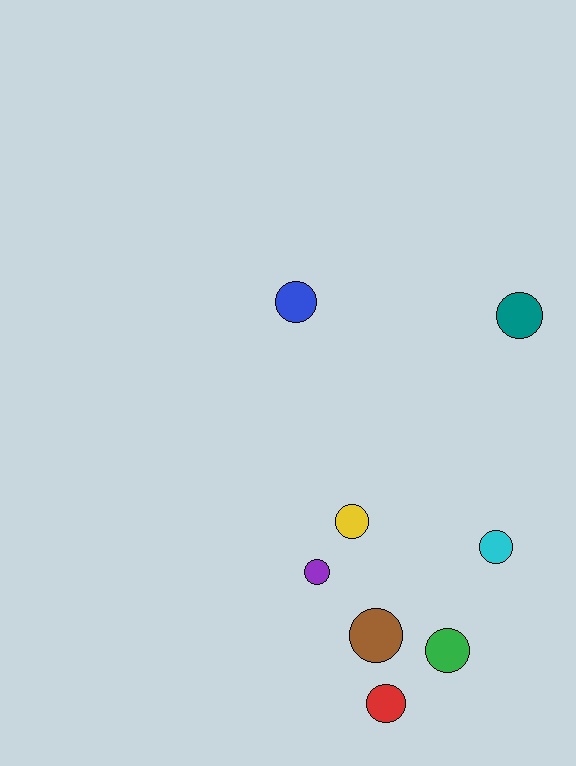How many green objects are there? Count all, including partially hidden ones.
There is 1 green object.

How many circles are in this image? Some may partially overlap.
There are 8 circles.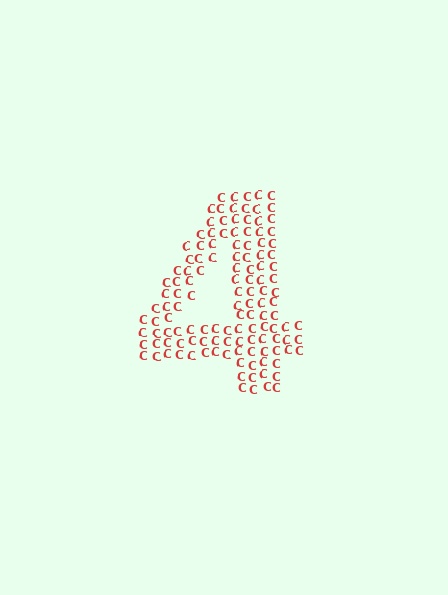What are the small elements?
The small elements are letter C's.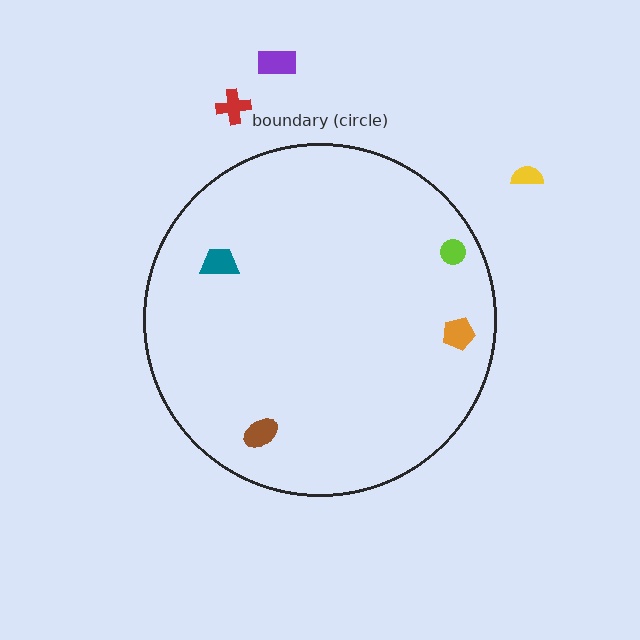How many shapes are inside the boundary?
4 inside, 3 outside.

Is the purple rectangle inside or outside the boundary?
Outside.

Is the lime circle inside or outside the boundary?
Inside.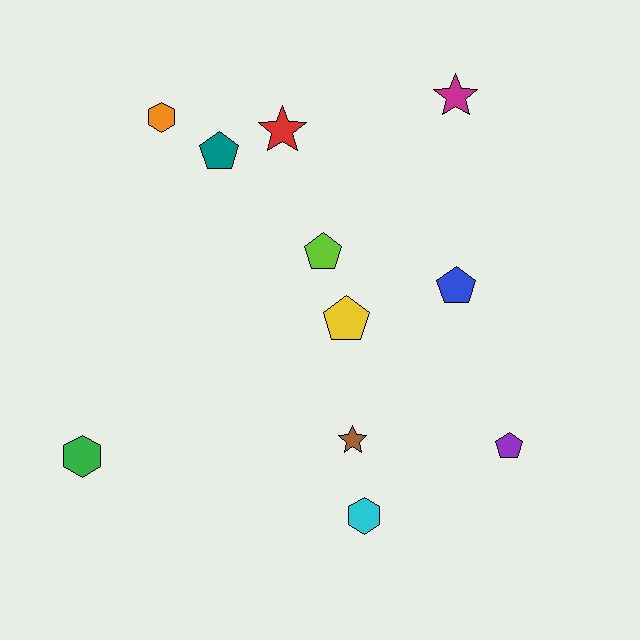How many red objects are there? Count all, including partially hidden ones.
There is 1 red object.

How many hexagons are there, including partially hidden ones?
There are 3 hexagons.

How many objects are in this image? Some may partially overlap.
There are 11 objects.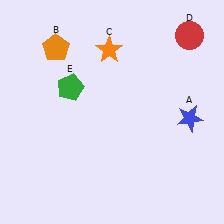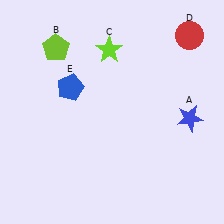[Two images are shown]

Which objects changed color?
B changed from orange to lime. C changed from orange to lime. E changed from green to blue.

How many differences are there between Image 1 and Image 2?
There are 3 differences between the two images.